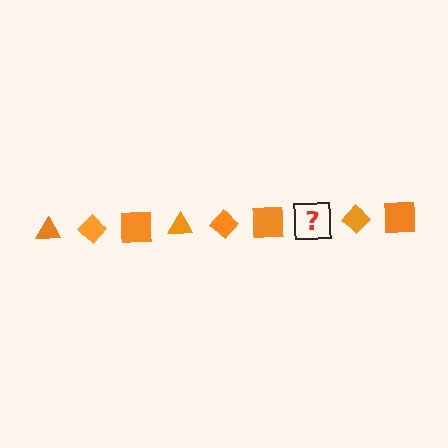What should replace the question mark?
The question mark should be replaced with an orange triangle.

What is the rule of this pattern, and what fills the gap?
The rule is that the pattern cycles through triangle, diamond, square shapes in orange. The gap should be filled with an orange triangle.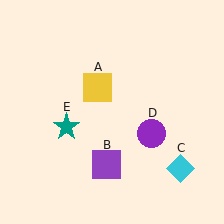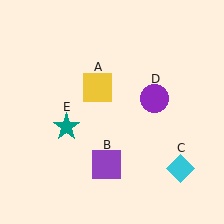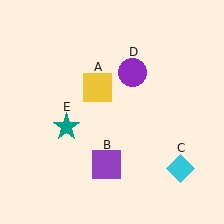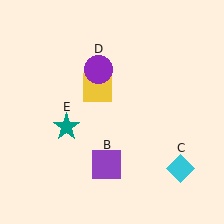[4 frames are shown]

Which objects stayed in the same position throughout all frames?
Yellow square (object A) and purple square (object B) and cyan diamond (object C) and teal star (object E) remained stationary.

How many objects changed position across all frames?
1 object changed position: purple circle (object D).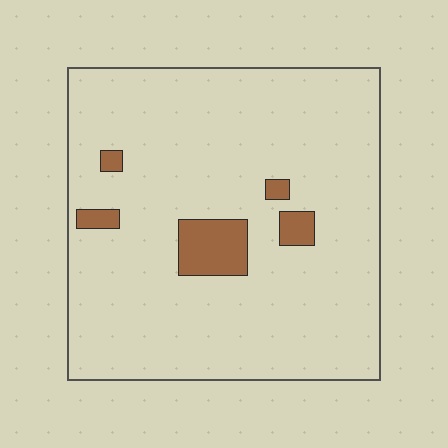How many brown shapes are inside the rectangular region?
5.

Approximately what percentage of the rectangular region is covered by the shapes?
Approximately 5%.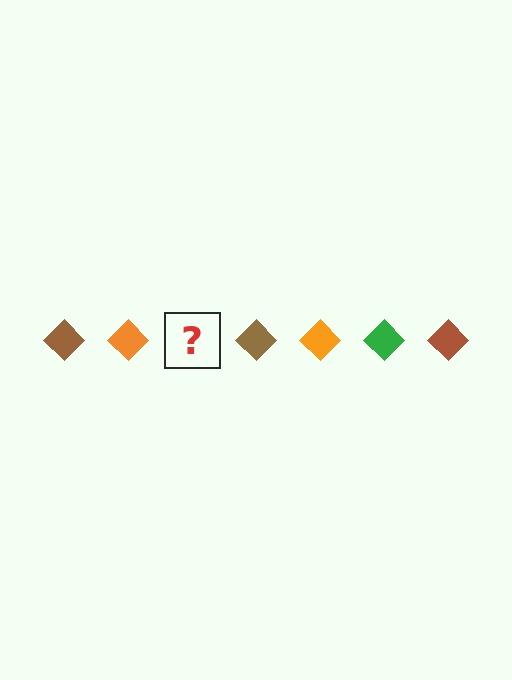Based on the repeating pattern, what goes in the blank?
The blank should be a green diamond.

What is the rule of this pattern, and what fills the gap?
The rule is that the pattern cycles through brown, orange, green diamonds. The gap should be filled with a green diamond.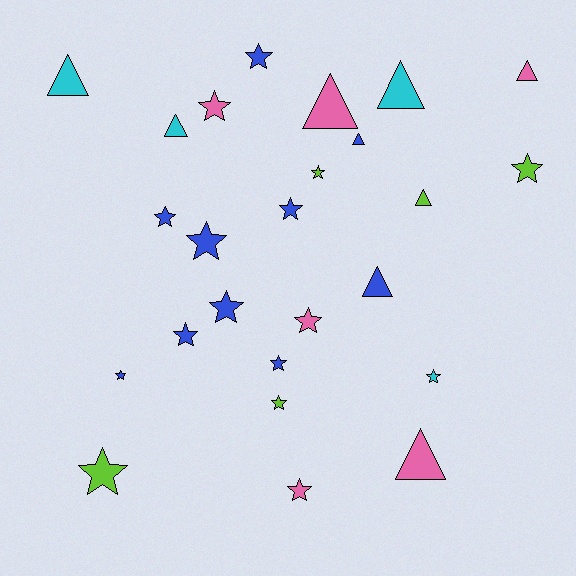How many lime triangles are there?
There is 1 lime triangle.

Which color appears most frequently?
Blue, with 10 objects.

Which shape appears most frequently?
Star, with 16 objects.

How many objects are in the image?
There are 25 objects.